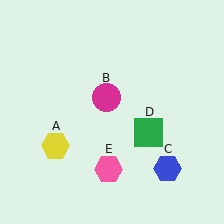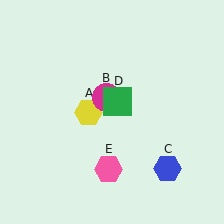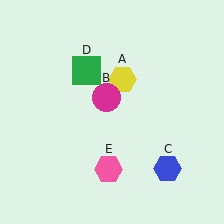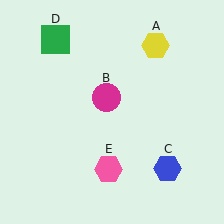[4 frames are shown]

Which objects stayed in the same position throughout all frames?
Magenta circle (object B) and blue hexagon (object C) and pink hexagon (object E) remained stationary.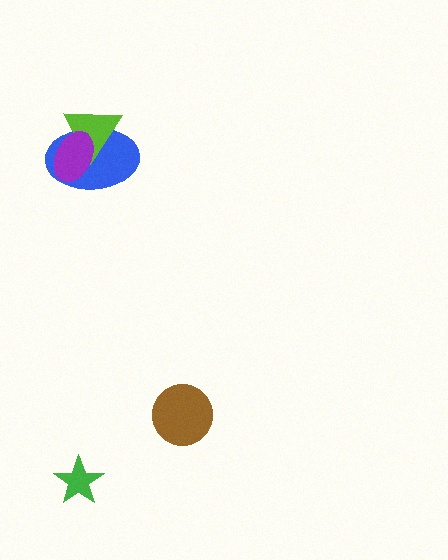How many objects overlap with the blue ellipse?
2 objects overlap with the blue ellipse.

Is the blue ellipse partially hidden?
Yes, it is partially covered by another shape.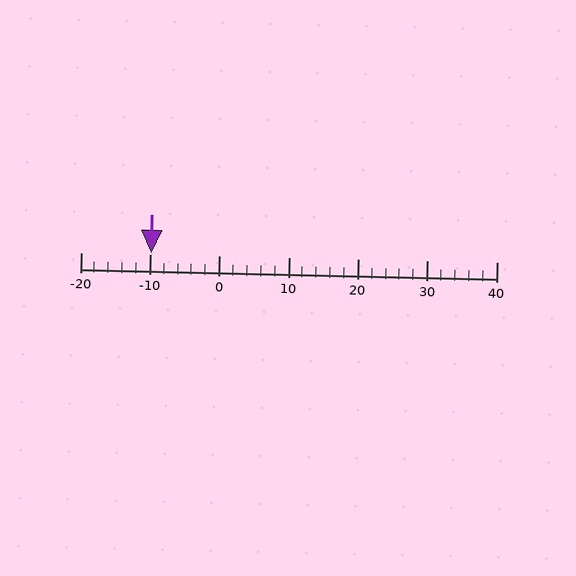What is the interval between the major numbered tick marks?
The major tick marks are spaced 10 units apart.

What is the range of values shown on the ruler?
The ruler shows values from -20 to 40.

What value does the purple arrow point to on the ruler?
The purple arrow points to approximately -10.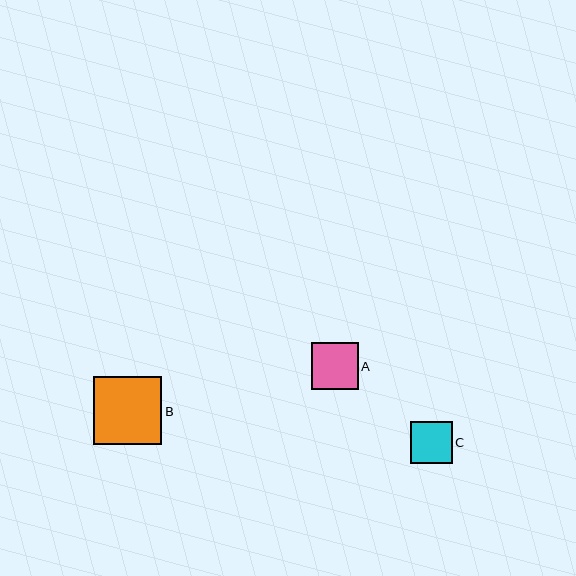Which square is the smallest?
Square C is the smallest with a size of approximately 42 pixels.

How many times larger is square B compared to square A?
Square B is approximately 1.5 times the size of square A.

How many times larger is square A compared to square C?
Square A is approximately 1.1 times the size of square C.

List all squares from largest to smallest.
From largest to smallest: B, A, C.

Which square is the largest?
Square B is the largest with a size of approximately 68 pixels.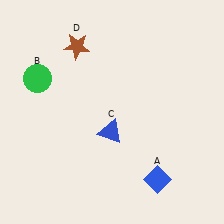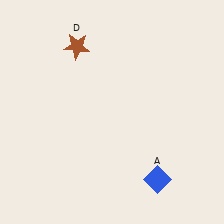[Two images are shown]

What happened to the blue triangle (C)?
The blue triangle (C) was removed in Image 2. It was in the bottom-left area of Image 1.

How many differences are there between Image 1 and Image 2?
There are 2 differences between the two images.